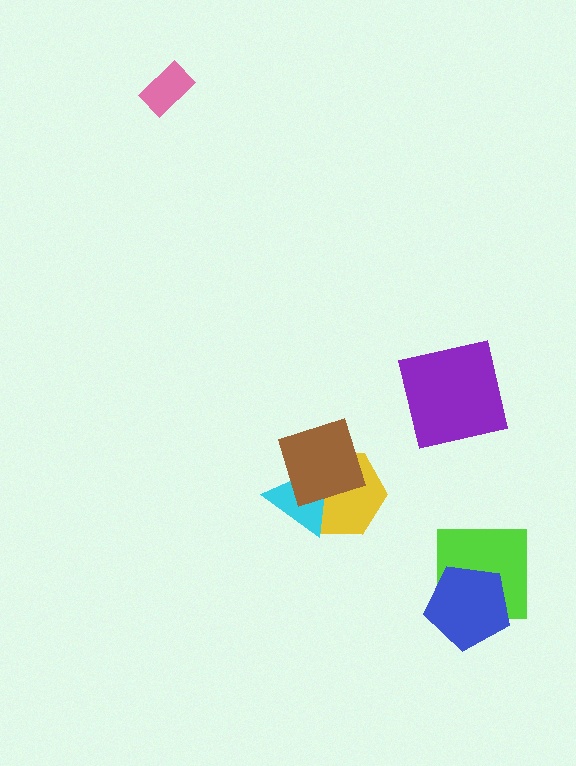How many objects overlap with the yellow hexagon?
2 objects overlap with the yellow hexagon.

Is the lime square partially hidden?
Yes, it is partially covered by another shape.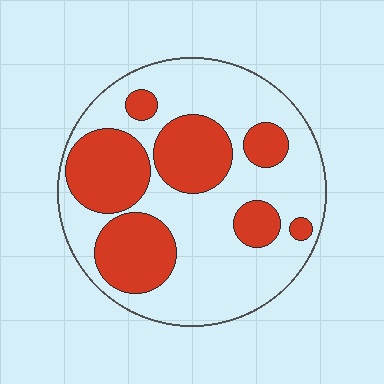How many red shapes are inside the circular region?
7.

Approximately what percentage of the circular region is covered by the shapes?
Approximately 35%.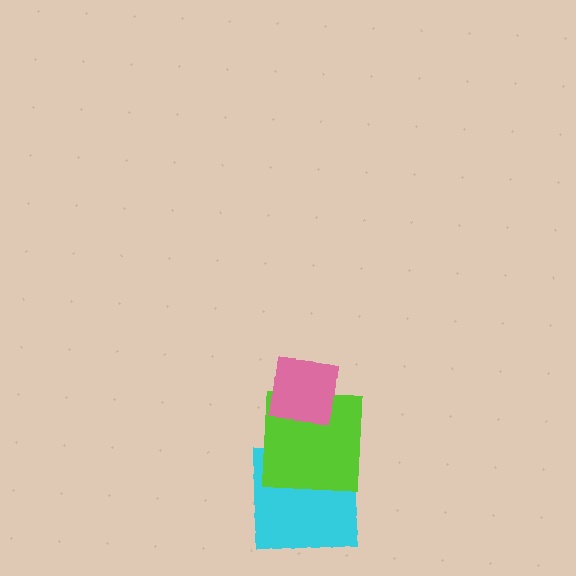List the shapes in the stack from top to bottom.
From top to bottom: the pink square, the lime square, the cyan square.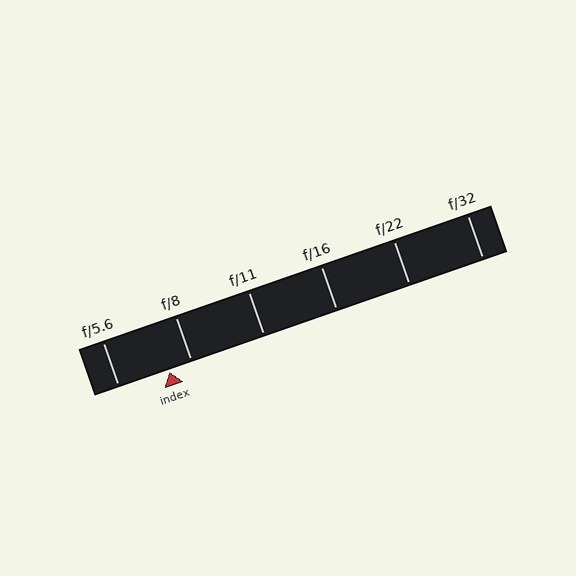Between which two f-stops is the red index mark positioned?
The index mark is between f/5.6 and f/8.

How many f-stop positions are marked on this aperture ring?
There are 6 f-stop positions marked.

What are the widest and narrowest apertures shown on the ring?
The widest aperture shown is f/5.6 and the narrowest is f/32.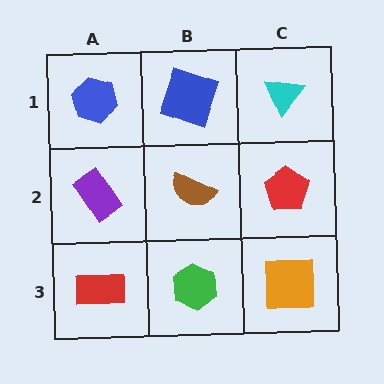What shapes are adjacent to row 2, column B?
A blue square (row 1, column B), a green hexagon (row 3, column B), a purple rectangle (row 2, column A), a red pentagon (row 2, column C).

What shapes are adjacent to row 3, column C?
A red pentagon (row 2, column C), a green hexagon (row 3, column B).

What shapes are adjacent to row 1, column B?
A brown semicircle (row 2, column B), a blue hexagon (row 1, column A), a cyan triangle (row 1, column C).